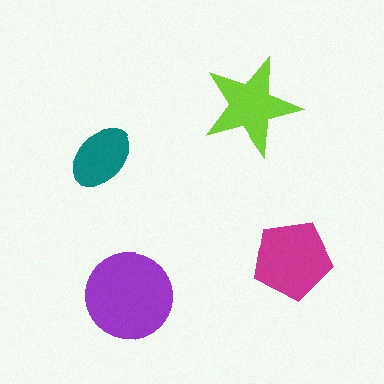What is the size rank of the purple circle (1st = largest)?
1st.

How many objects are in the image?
There are 4 objects in the image.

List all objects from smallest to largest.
The teal ellipse, the lime star, the magenta pentagon, the purple circle.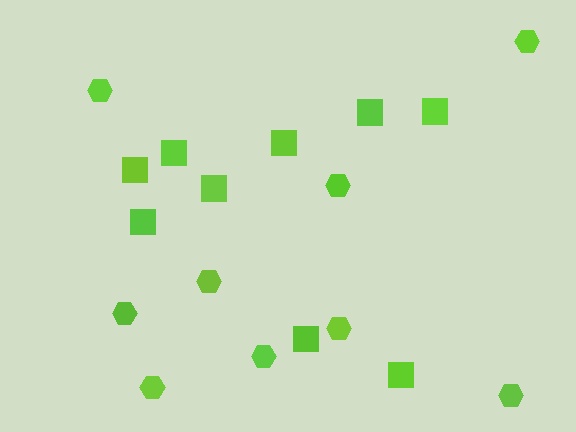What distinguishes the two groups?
There are 2 groups: one group of squares (9) and one group of hexagons (9).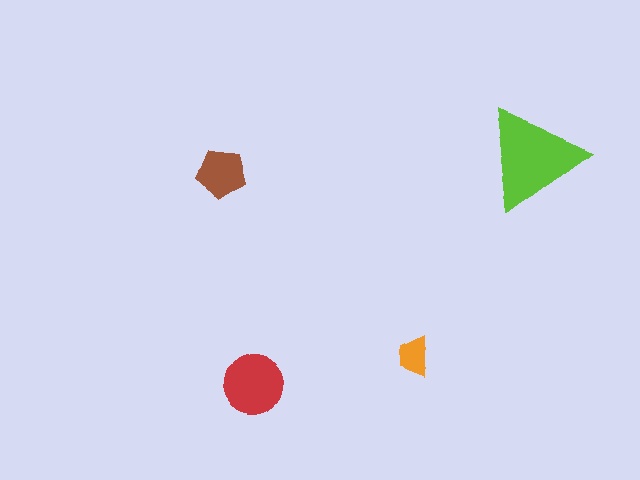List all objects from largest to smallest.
The lime triangle, the red circle, the brown pentagon, the orange trapezoid.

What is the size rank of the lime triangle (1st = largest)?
1st.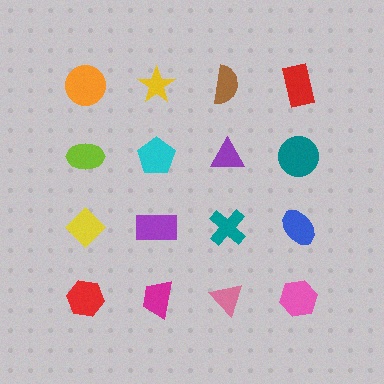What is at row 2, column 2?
A cyan pentagon.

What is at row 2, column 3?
A purple triangle.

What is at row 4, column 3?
A pink triangle.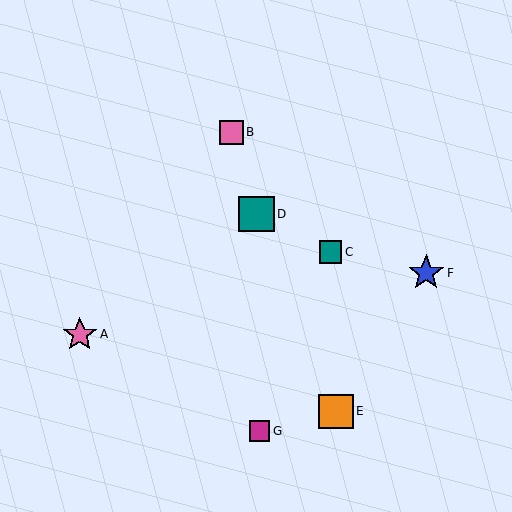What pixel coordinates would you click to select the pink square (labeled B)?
Click at (231, 132) to select the pink square B.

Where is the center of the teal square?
The center of the teal square is at (331, 252).